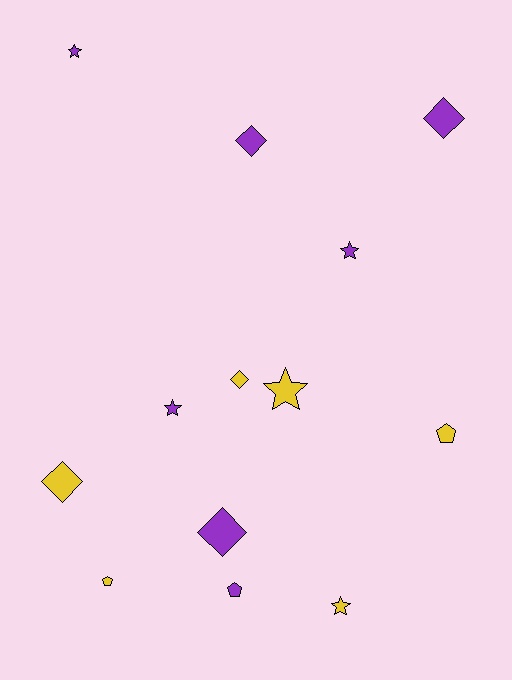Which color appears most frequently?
Purple, with 7 objects.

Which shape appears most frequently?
Star, with 5 objects.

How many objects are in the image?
There are 13 objects.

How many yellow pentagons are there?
There are 2 yellow pentagons.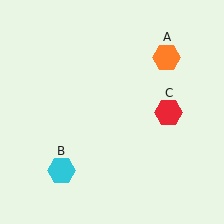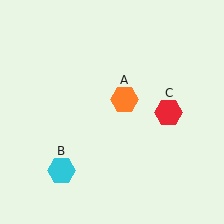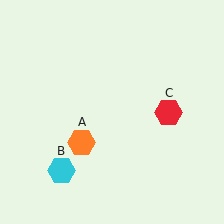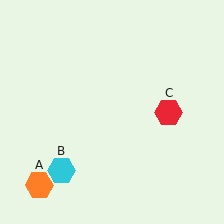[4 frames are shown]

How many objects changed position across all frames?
1 object changed position: orange hexagon (object A).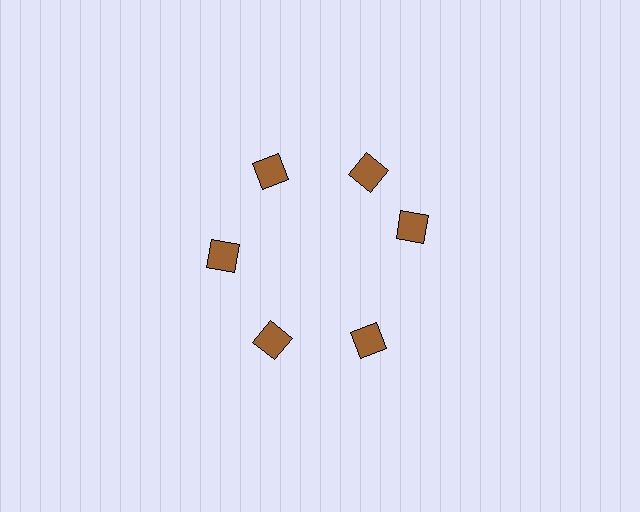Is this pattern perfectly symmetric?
No. The 6 brown squares are arranged in a ring, but one element near the 3 o'clock position is rotated out of alignment along the ring, breaking the 6-fold rotational symmetry.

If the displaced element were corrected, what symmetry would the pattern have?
It would have 6-fold rotational symmetry — the pattern would map onto itself every 60 degrees.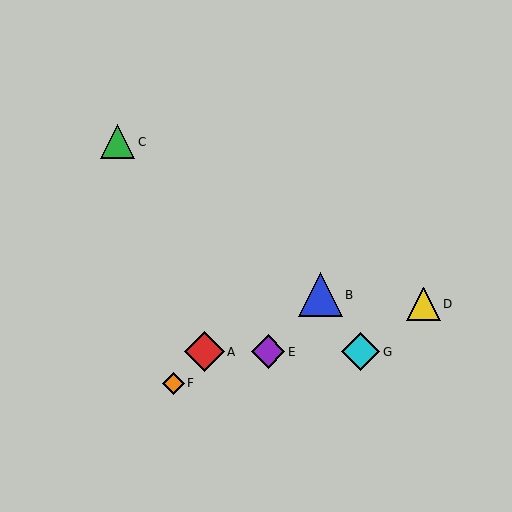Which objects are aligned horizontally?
Objects A, E, G are aligned horizontally.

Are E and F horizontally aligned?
No, E is at y≈352 and F is at y≈383.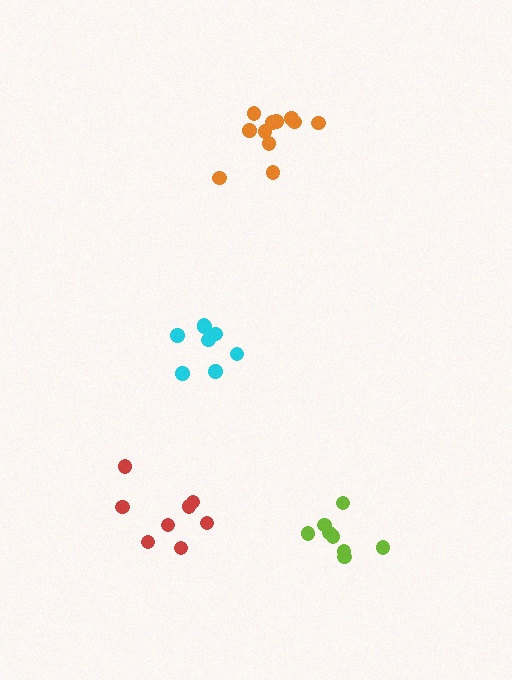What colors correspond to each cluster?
The clusters are colored: orange, red, lime, cyan.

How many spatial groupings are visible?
There are 4 spatial groupings.